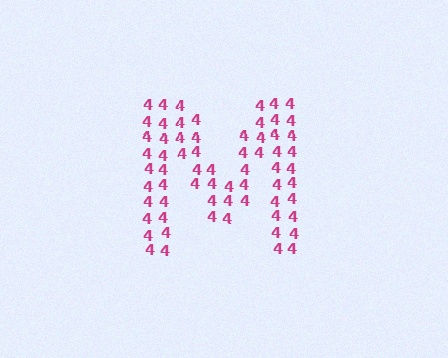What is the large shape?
The large shape is the letter M.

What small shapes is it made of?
It is made of small digit 4's.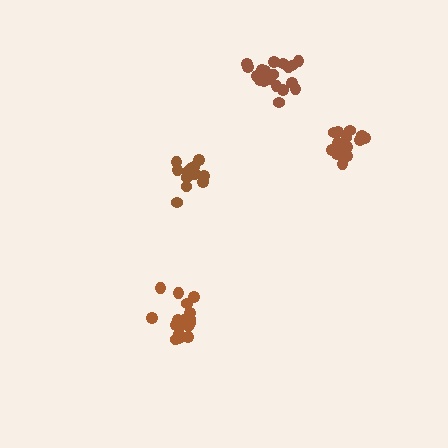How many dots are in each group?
Group 1: 19 dots, Group 2: 13 dots, Group 3: 18 dots, Group 4: 14 dots (64 total).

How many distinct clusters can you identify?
There are 4 distinct clusters.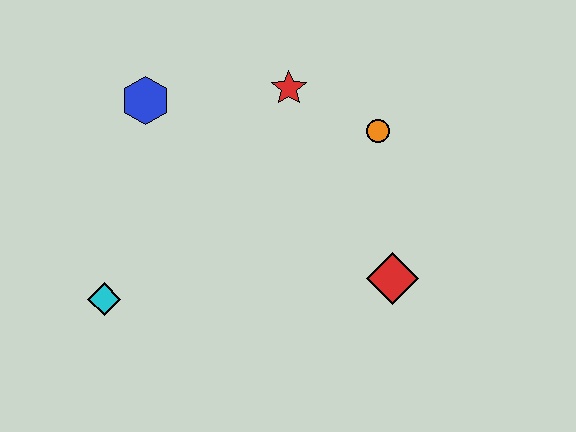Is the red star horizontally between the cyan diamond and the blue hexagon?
No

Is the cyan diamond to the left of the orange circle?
Yes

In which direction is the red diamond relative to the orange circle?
The red diamond is below the orange circle.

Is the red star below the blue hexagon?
No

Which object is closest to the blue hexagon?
The red star is closest to the blue hexagon.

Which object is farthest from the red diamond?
The blue hexagon is farthest from the red diamond.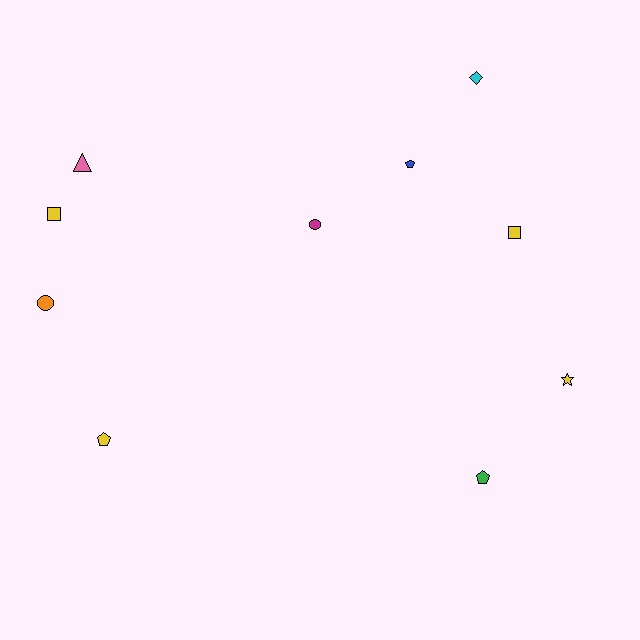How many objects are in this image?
There are 10 objects.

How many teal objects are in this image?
There are no teal objects.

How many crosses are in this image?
There are no crosses.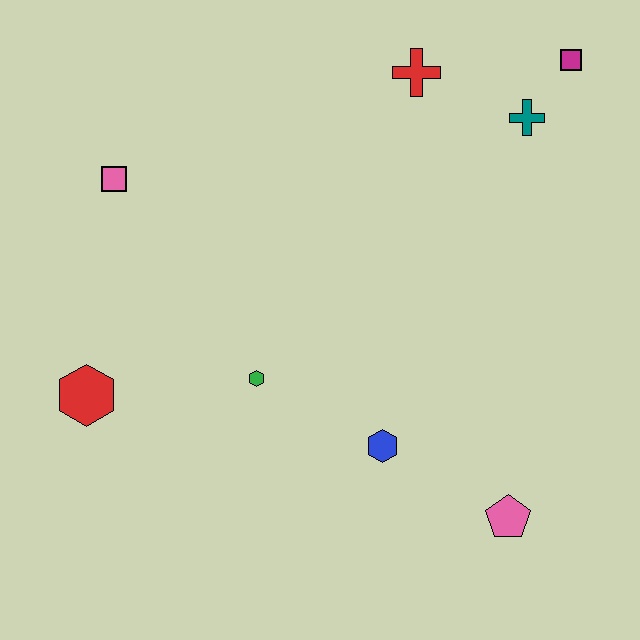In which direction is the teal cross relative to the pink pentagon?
The teal cross is above the pink pentagon.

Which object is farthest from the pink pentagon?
The pink square is farthest from the pink pentagon.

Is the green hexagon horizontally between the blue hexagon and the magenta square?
No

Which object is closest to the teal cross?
The magenta square is closest to the teal cross.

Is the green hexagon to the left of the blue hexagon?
Yes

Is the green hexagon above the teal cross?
No